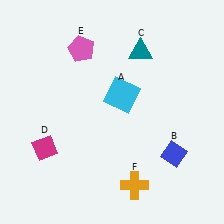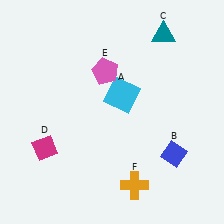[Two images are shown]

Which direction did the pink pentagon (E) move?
The pink pentagon (E) moved right.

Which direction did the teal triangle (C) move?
The teal triangle (C) moved right.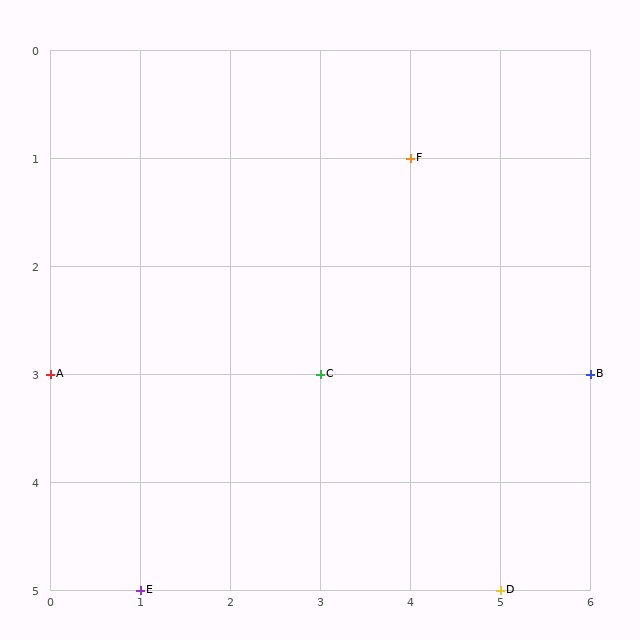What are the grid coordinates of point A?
Point A is at grid coordinates (0, 3).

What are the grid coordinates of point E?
Point E is at grid coordinates (1, 5).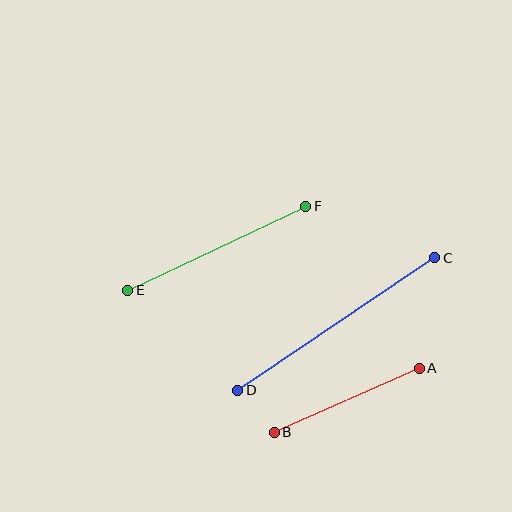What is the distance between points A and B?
The distance is approximately 159 pixels.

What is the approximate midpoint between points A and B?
The midpoint is at approximately (347, 400) pixels.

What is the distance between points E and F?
The distance is approximately 197 pixels.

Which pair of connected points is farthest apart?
Points C and D are farthest apart.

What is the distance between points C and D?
The distance is approximately 237 pixels.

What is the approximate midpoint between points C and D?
The midpoint is at approximately (336, 324) pixels.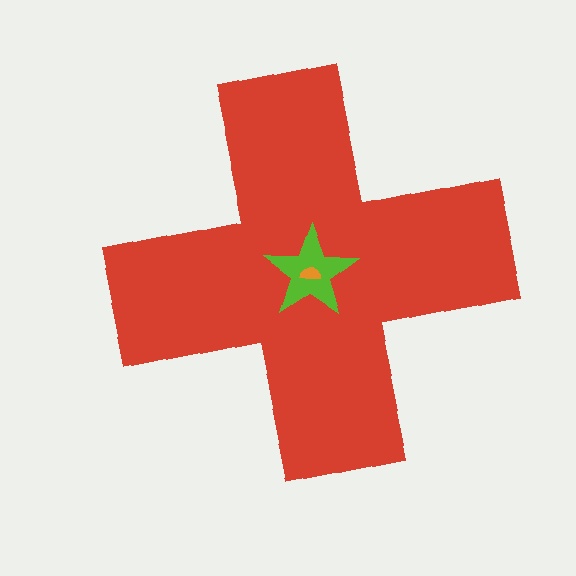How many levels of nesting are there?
3.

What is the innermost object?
The orange semicircle.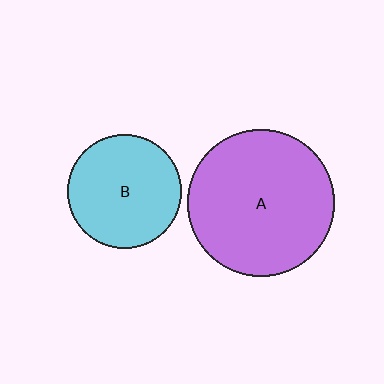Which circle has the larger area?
Circle A (purple).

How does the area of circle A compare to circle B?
Approximately 1.6 times.